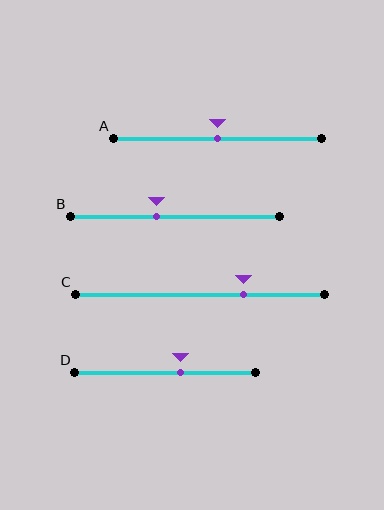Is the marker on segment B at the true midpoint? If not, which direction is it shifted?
No, the marker on segment B is shifted to the left by about 9% of the segment length.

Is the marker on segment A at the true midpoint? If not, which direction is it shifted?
Yes, the marker on segment A is at the true midpoint.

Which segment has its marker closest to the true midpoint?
Segment A has its marker closest to the true midpoint.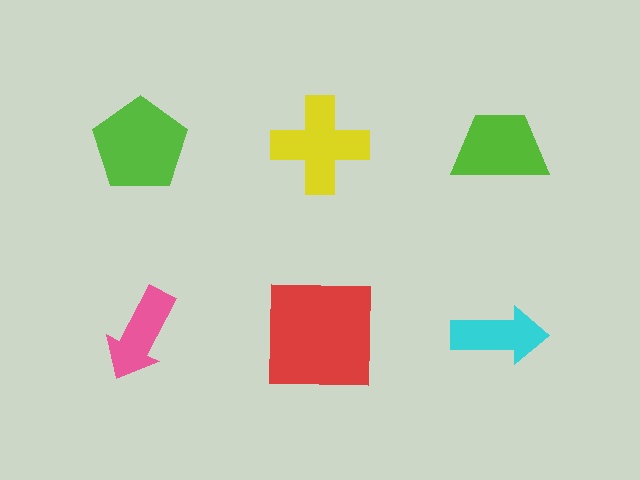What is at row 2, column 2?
A red square.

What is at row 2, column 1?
A pink arrow.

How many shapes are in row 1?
3 shapes.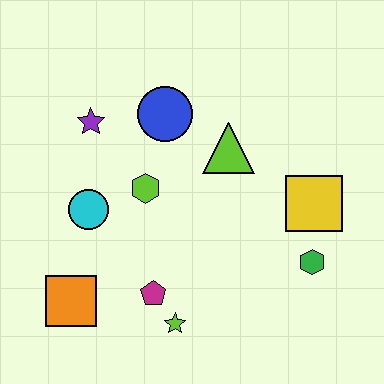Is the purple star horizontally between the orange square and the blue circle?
Yes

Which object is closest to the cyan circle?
The lime hexagon is closest to the cyan circle.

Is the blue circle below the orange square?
No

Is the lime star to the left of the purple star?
No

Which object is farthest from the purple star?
The green hexagon is farthest from the purple star.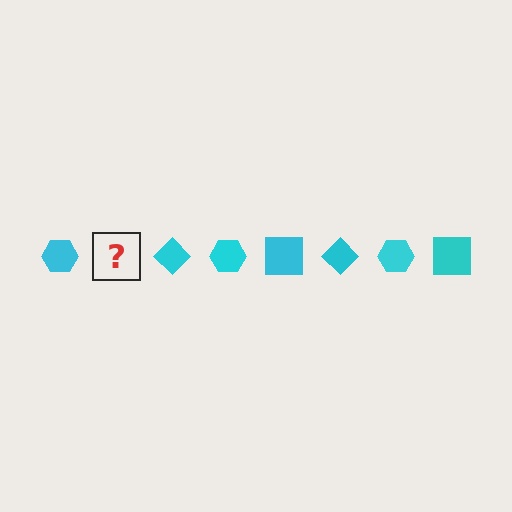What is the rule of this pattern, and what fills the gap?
The rule is that the pattern cycles through hexagon, square, diamond shapes in cyan. The gap should be filled with a cyan square.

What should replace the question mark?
The question mark should be replaced with a cyan square.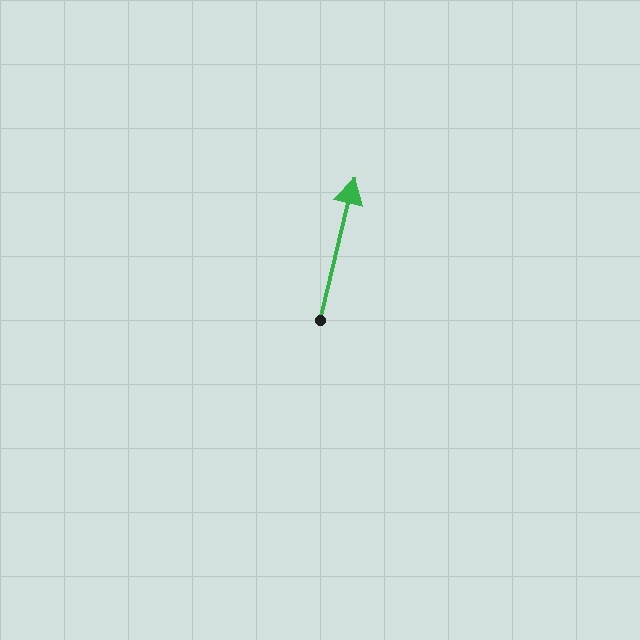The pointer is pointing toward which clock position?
Roughly 12 o'clock.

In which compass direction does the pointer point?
North.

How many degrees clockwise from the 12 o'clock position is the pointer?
Approximately 14 degrees.